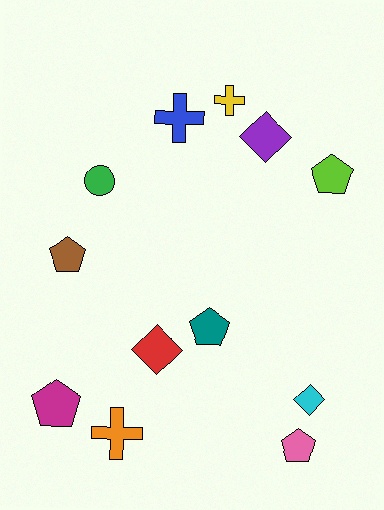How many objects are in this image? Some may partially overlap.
There are 12 objects.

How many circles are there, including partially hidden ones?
There is 1 circle.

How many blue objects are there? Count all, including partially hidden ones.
There is 1 blue object.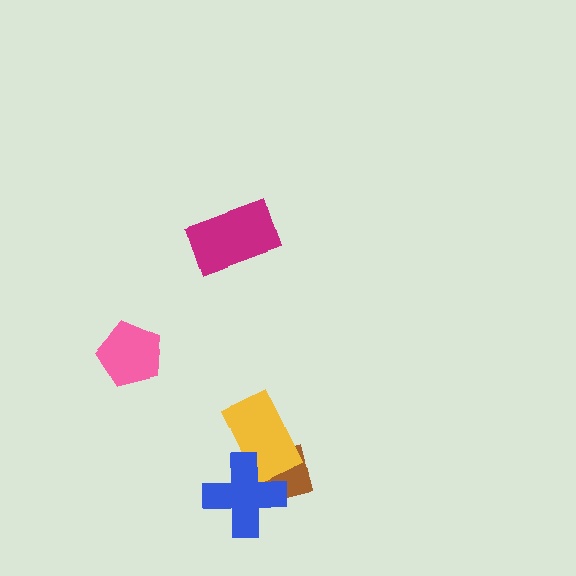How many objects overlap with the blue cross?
2 objects overlap with the blue cross.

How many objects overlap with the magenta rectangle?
0 objects overlap with the magenta rectangle.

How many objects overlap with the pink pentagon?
0 objects overlap with the pink pentagon.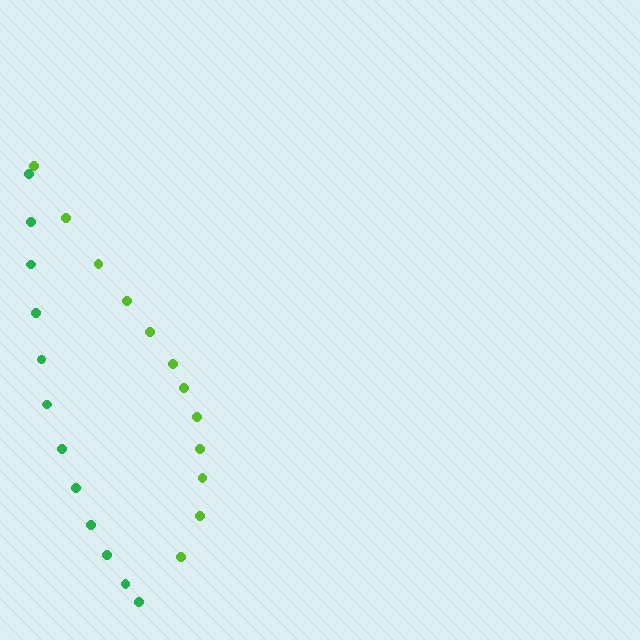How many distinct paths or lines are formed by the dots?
There are 2 distinct paths.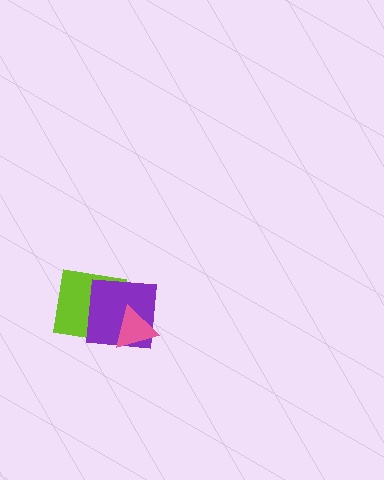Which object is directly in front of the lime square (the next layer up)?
The purple square is directly in front of the lime square.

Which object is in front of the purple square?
The pink triangle is in front of the purple square.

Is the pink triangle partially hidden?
No, no other shape covers it.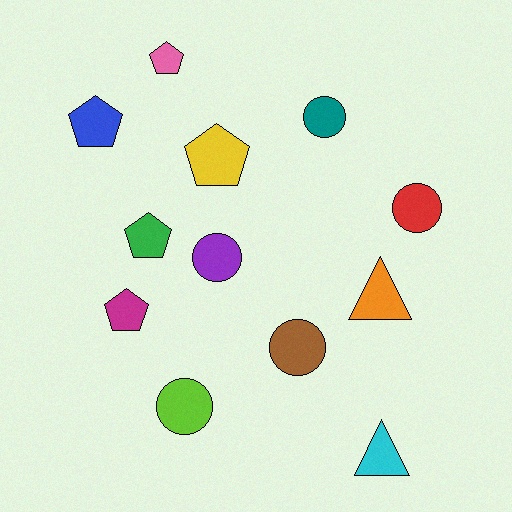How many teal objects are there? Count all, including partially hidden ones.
There is 1 teal object.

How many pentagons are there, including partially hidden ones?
There are 5 pentagons.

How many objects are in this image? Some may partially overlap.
There are 12 objects.